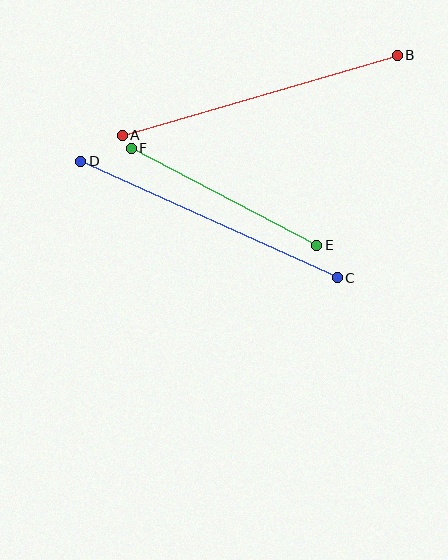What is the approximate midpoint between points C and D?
The midpoint is at approximately (209, 219) pixels.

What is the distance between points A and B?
The distance is approximately 287 pixels.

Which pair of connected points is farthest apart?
Points A and B are farthest apart.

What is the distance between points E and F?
The distance is approximately 209 pixels.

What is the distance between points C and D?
The distance is approximately 281 pixels.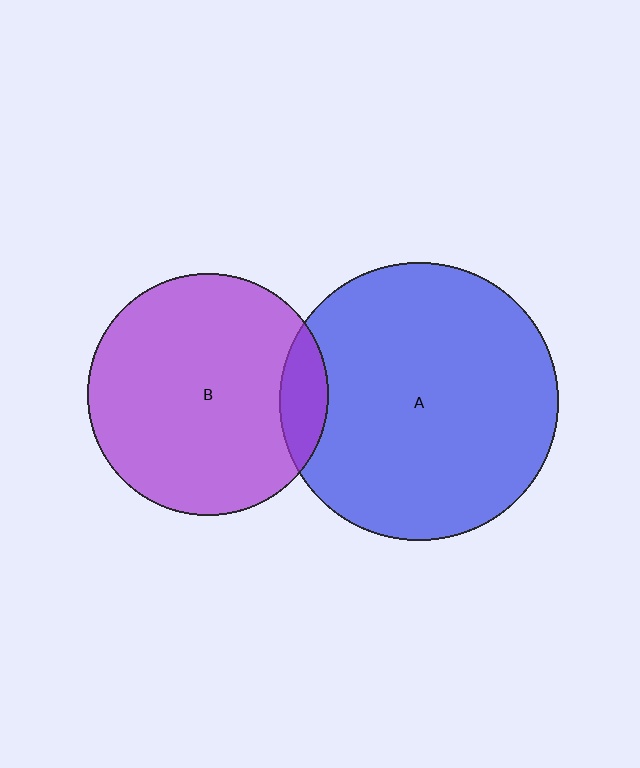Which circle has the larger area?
Circle A (blue).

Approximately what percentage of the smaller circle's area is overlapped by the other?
Approximately 10%.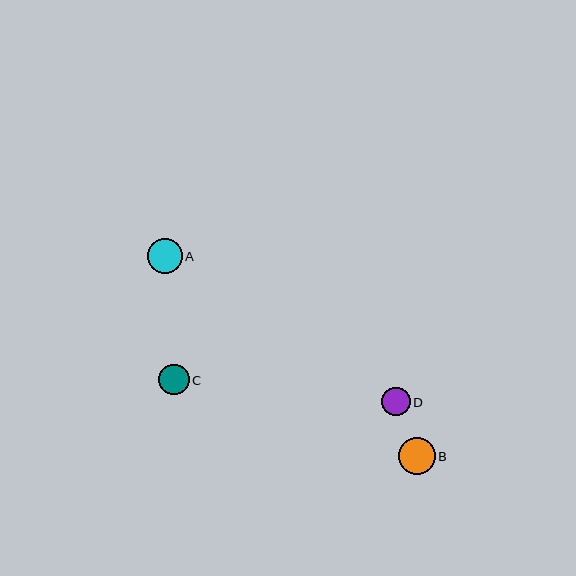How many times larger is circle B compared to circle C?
Circle B is approximately 1.2 times the size of circle C.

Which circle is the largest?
Circle B is the largest with a size of approximately 36 pixels.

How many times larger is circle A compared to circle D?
Circle A is approximately 1.2 times the size of circle D.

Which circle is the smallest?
Circle D is the smallest with a size of approximately 29 pixels.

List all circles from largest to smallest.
From largest to smallest: B, A, C, D.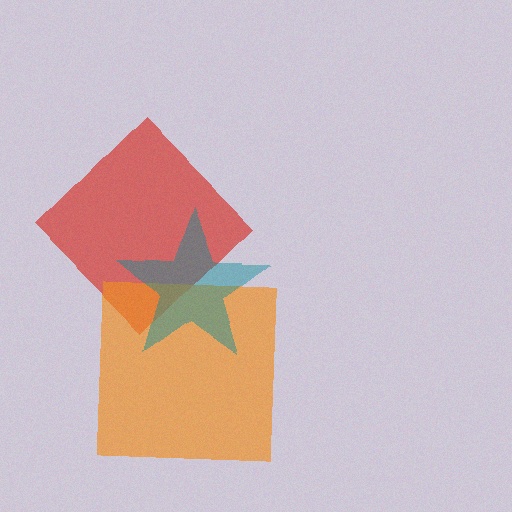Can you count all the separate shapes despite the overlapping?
Yes, there are 3 separate shapes.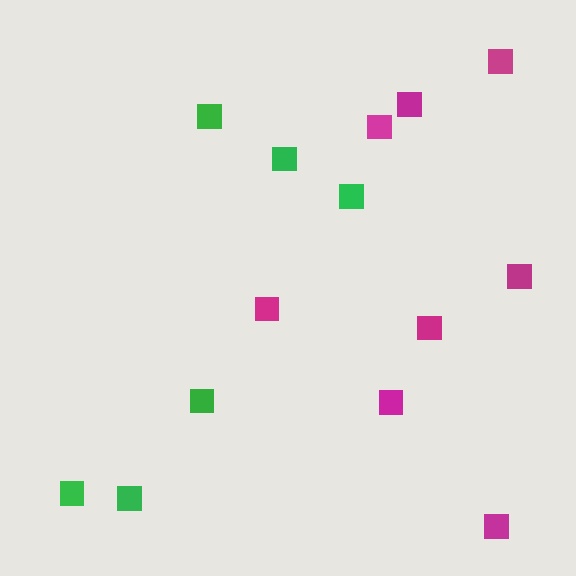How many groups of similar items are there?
There are 2 groups: one group of magenta squares (8) and one group of green squares (6).